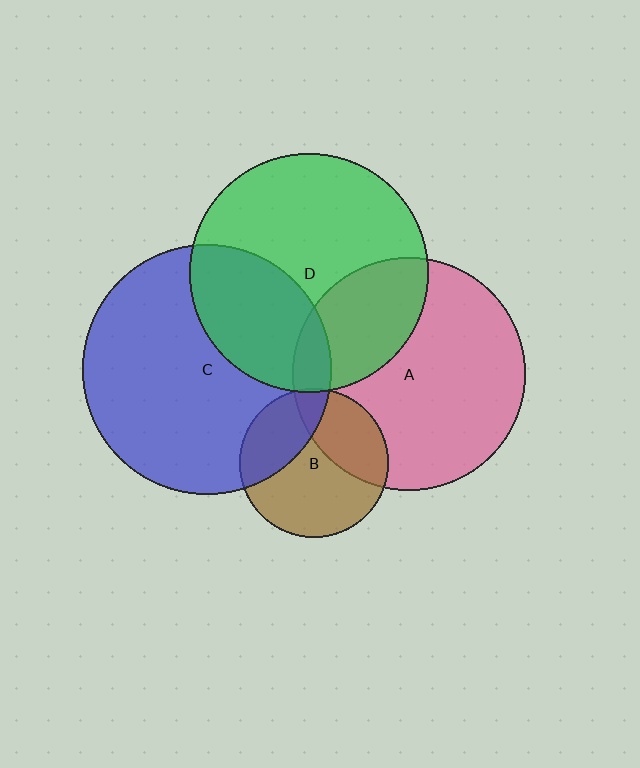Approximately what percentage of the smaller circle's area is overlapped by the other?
Approximately 30%.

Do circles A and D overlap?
Yes.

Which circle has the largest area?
Circle C (blue).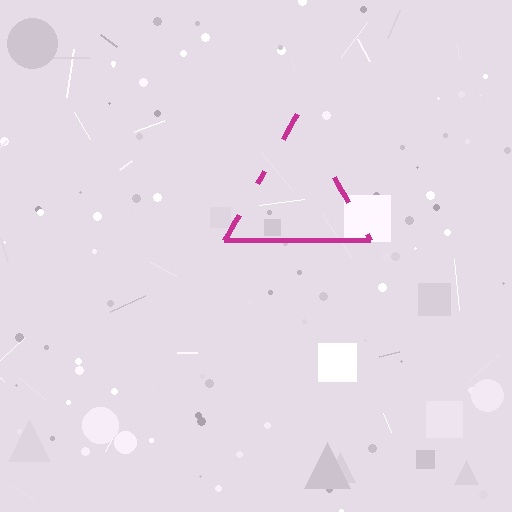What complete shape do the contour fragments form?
The contour fragments form a triangle.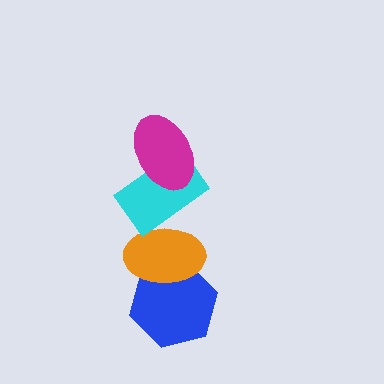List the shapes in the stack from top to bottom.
From top to bottom: the magenta ellipse, the cyan rectangle, the orange ellipse, the blue hexagon.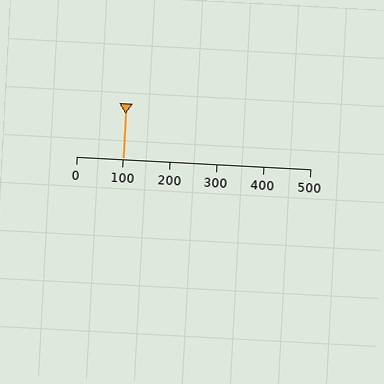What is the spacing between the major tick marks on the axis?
The major ticks are spaced 100 apart.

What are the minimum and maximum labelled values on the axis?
The axis runs from 0 to 500.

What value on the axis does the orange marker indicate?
The marker indicates approximately 100.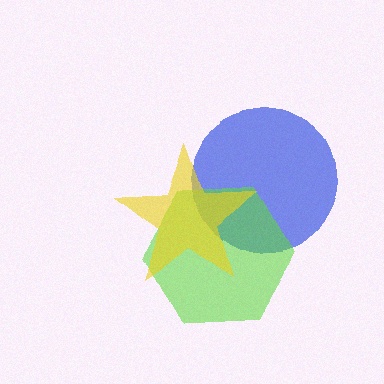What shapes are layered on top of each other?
The layered shapes are: a blue circle, a lime hexagon, a yellow star.